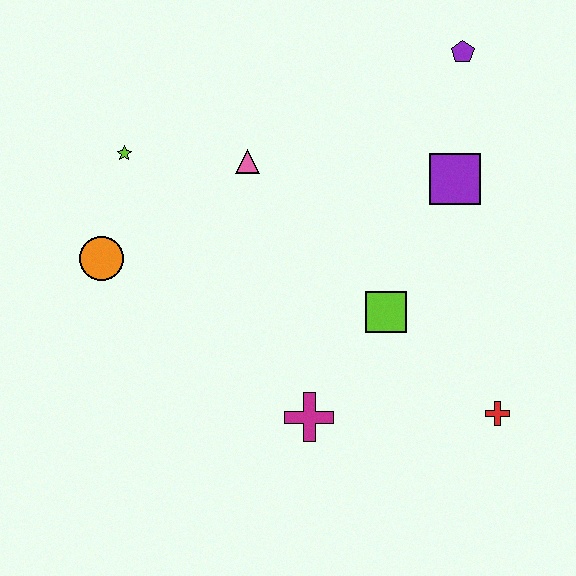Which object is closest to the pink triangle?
The lime star is closest to the pink triangle.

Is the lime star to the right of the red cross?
No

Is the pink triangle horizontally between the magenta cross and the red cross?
No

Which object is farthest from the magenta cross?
The purple pentagon is farthest from the magenta cross.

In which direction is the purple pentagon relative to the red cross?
The purple pentagon is above the red cross.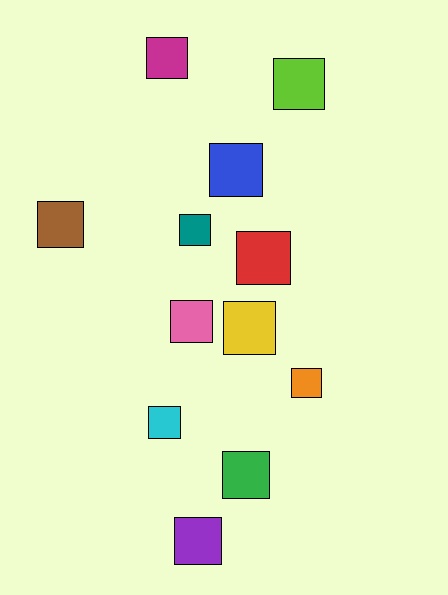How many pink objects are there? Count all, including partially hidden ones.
There is 1 pink object.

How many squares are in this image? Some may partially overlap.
There are 12 squares.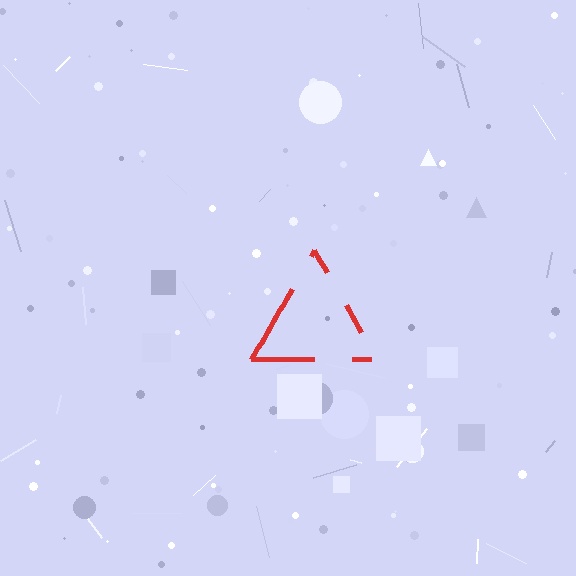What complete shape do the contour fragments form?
The contour fragments form a triangle.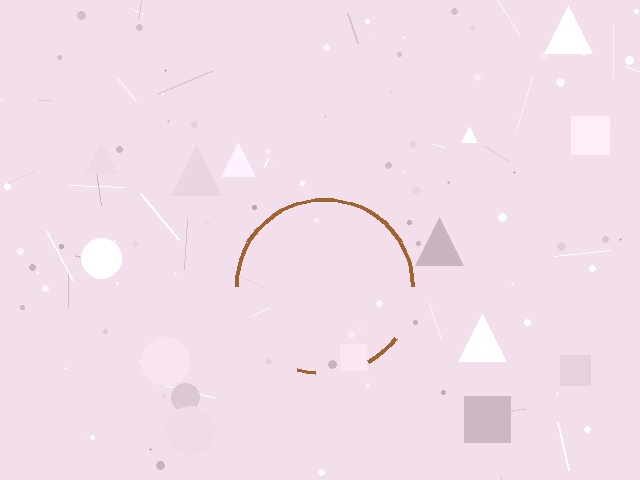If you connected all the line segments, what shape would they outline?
They would outline a circle.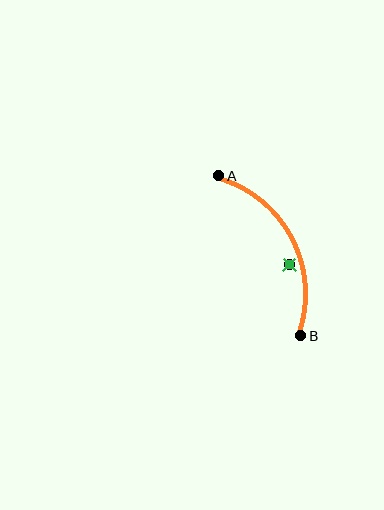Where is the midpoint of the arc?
The arc midpoint is the point on the curve farthest from the straight line joining A and B. It sits to the right of that line.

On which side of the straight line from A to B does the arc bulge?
The arc bulges to the right of the straight line connecting A and B.